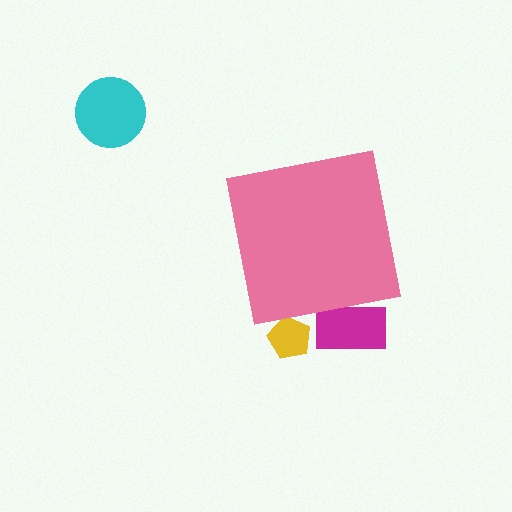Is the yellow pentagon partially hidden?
Yes, the yellow pentagon is partially hidden behind the pink square.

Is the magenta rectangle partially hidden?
Yes, the magenta rectangle is partially hidden behind the pink square.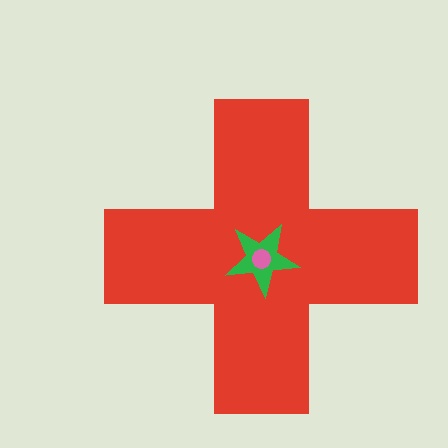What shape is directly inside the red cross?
The green star.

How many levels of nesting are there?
3.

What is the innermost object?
The pink circle.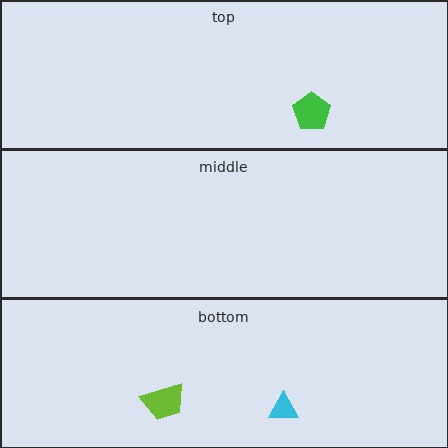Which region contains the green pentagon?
The top region.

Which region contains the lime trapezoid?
The bottom region.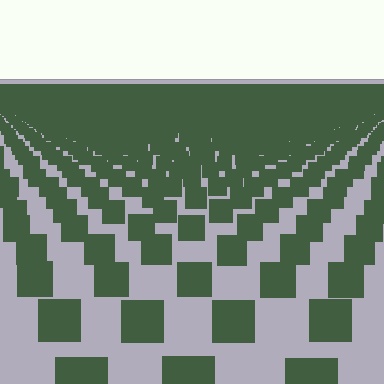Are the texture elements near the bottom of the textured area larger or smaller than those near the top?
Larger. Near the bottom, elements are closer to the viewer and appear at a bigger on-screen size.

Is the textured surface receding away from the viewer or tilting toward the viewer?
The surface is receding away from the viewer. Texture elements get smaller and denser toward the top.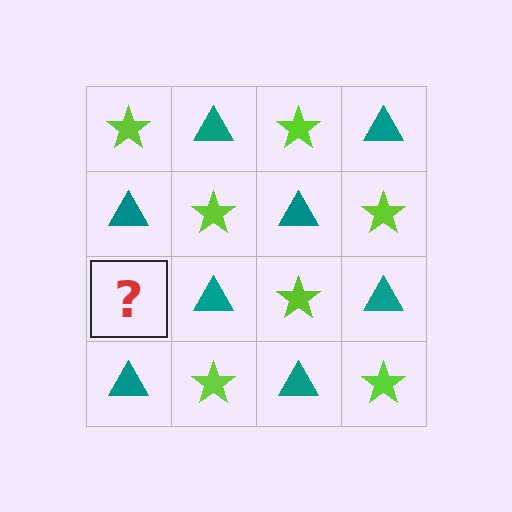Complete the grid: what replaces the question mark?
The question mark should be replaced with a lime star.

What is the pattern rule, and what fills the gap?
The rule is that it alternates lime star and teal triangle in a checkerboard pattern. The gap should be filled with a lime star.